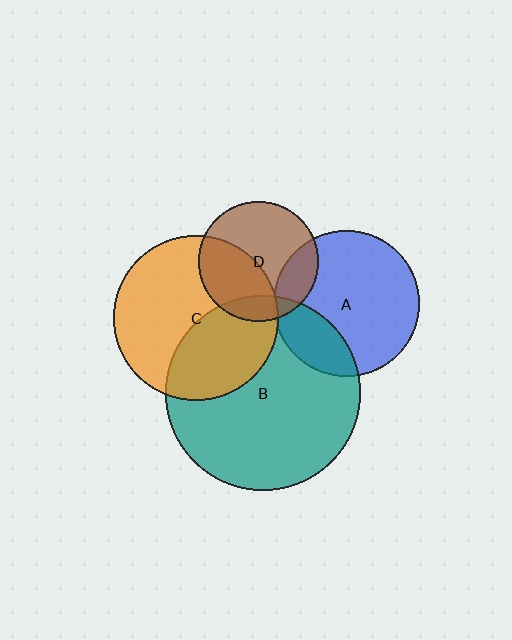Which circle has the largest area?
Circle B (teal).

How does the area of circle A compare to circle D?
Approximately 1.5 times.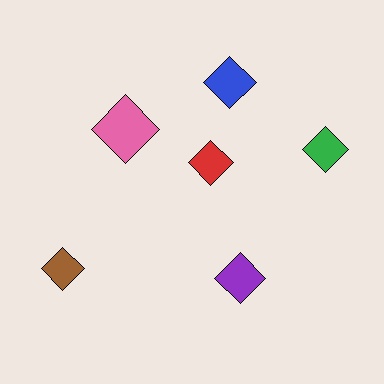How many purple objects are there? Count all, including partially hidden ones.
There is 1 purple object.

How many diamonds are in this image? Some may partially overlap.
There are 6 diamonds.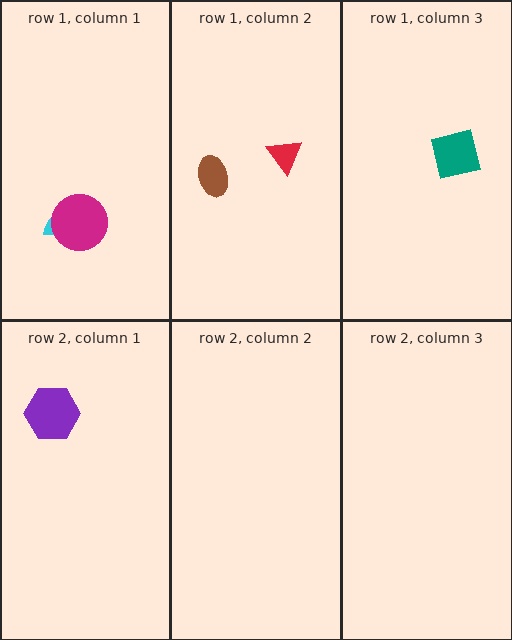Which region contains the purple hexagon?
The row 2, column 1 region.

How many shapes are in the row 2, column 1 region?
1.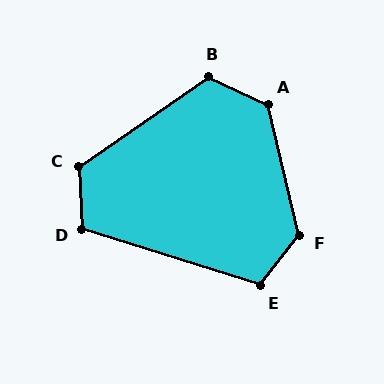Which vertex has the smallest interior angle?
E, at approximately 110 degrees.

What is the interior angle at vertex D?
Approximately 111 degrees (obtuse).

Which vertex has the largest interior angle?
F, at approximately 129 degrees.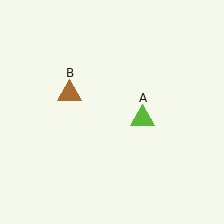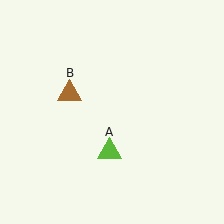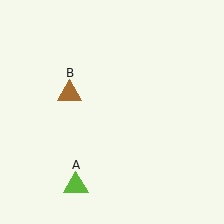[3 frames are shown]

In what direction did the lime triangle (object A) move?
The lime triangle (object A) moved down and to the left.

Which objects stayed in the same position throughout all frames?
Brown triangle (object B) remained stationary.